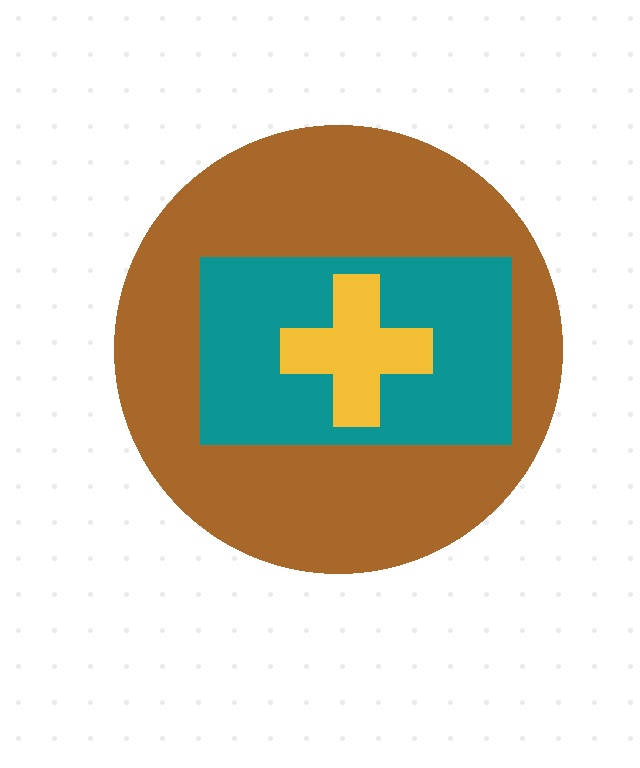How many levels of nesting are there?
3.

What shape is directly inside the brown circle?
The teal rectangle.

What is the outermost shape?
The brown circle.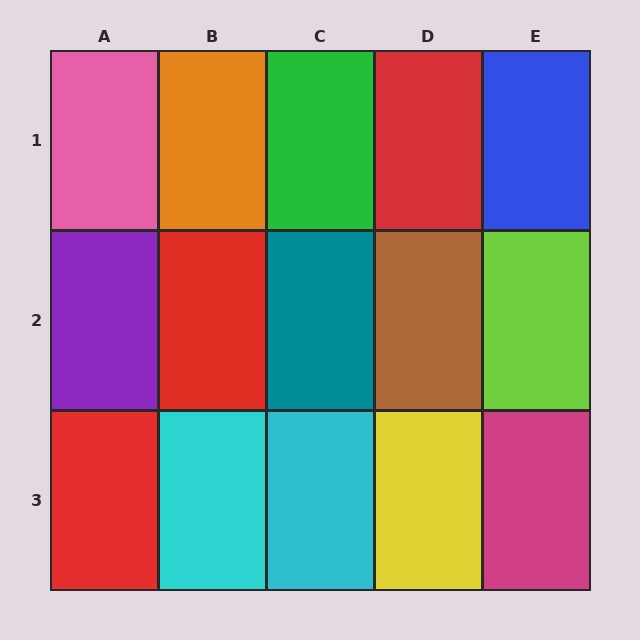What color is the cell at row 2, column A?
Purple.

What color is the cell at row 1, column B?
Orange.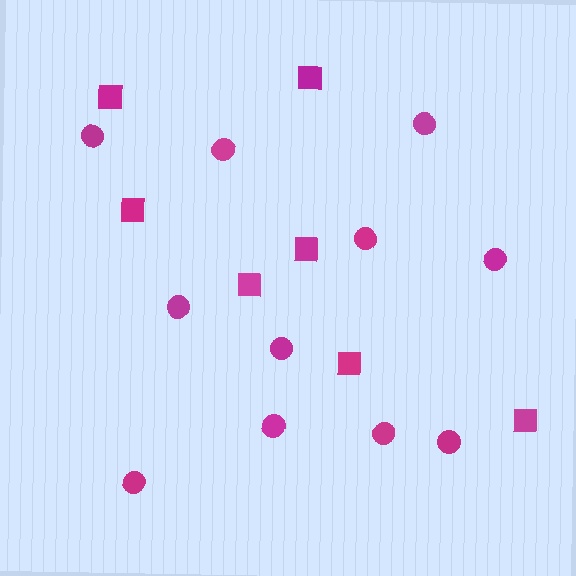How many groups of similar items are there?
There are 2 groups: one group of circles (11) and one group of squares (7).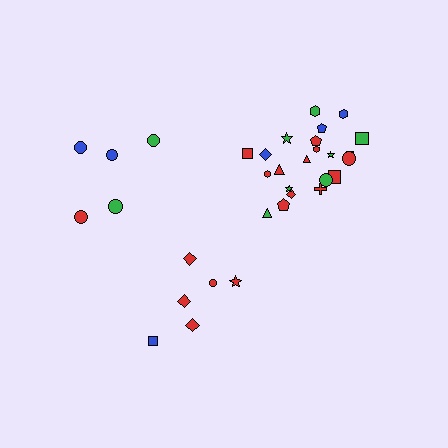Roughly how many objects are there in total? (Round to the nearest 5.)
Roughly 35 objects in total.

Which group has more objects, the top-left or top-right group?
The top-right group.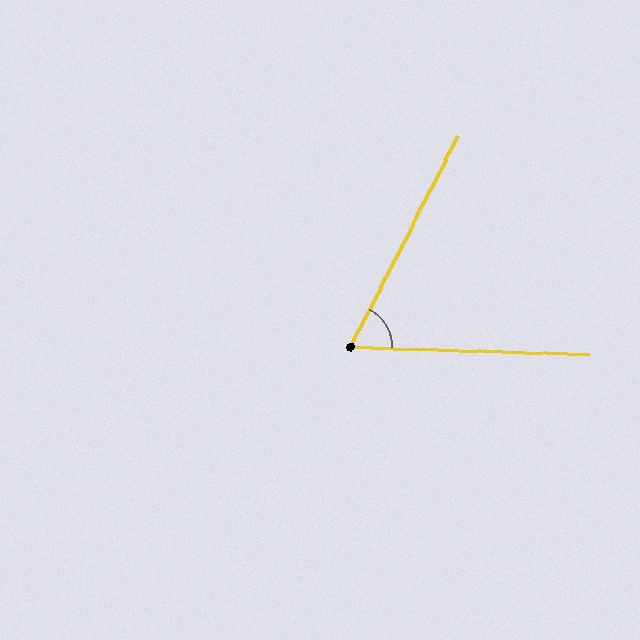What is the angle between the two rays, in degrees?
Approximately 65 degrees.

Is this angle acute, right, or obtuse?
It is acute.